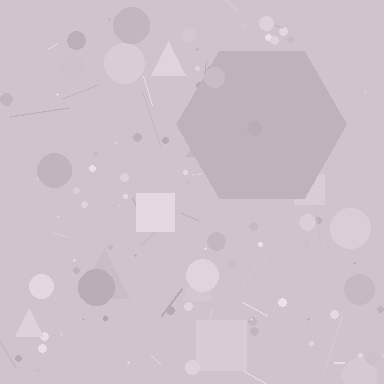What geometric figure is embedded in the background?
A hexagon is embedded in the background.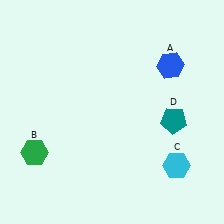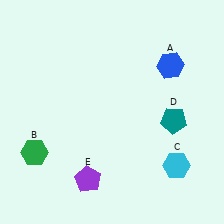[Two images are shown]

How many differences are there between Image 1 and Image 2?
There is 1 difference between the two images.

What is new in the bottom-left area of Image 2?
A purple pentagon (E) was added in the bottom-left area of Image 2.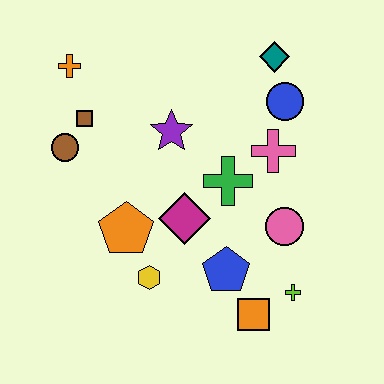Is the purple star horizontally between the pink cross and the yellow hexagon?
Yes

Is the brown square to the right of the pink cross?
No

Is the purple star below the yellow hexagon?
No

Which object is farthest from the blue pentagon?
The orange cross is farthest from the blue pentagon.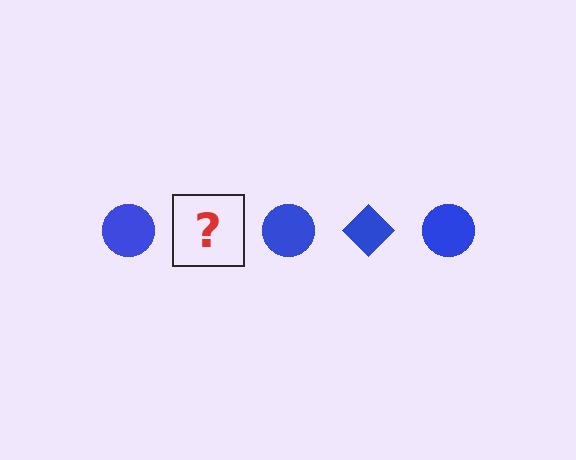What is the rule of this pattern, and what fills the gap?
The rule is that the pattern cycles through circle, diamond shapes in blue. The gap should be filled with a blue diamond.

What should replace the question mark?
The question mark should be replaced with a blue diamond.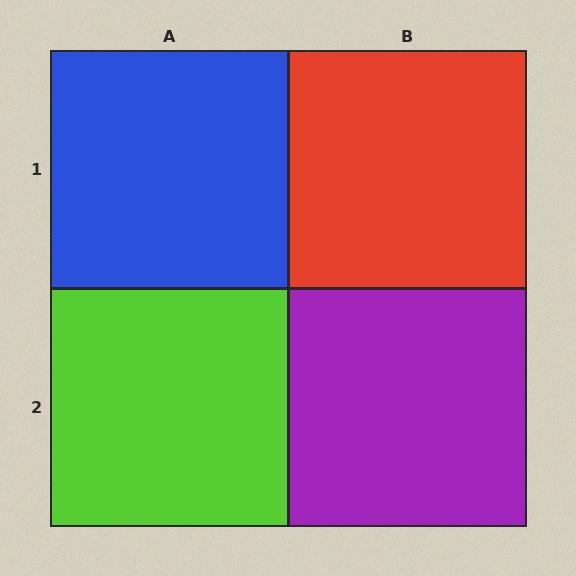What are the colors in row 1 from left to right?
Blue, red.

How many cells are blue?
1 cell is blue.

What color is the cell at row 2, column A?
Lime.